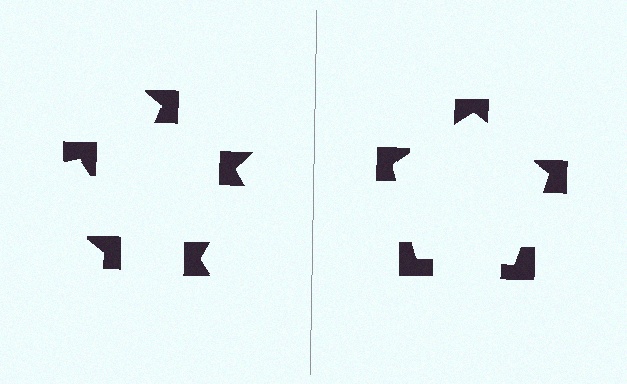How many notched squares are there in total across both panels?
10 — 5 on each side.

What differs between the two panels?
The notched squares are positioned identically on both sides; only the wedge orientations differ. On the right they align to a pentagon; on the left they are misaligned.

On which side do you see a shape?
An illusory pentagon appears on the right side. On the left side the wedge cuts are rotated, so no coherent shape forms.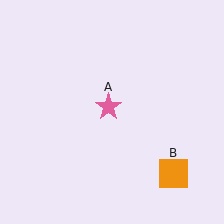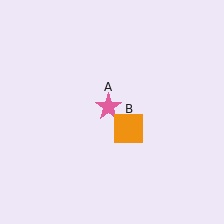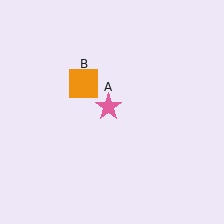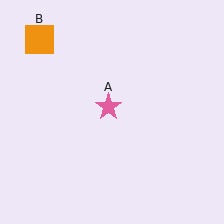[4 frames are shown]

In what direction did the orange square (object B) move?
The orange square (object B) moved up and to the left.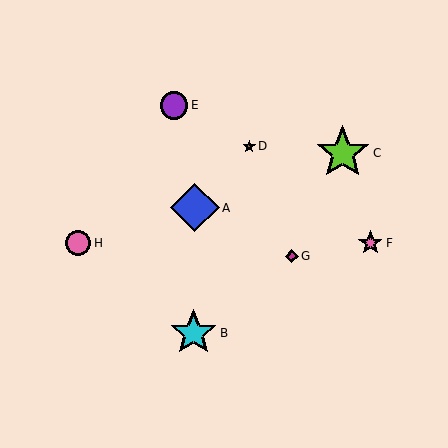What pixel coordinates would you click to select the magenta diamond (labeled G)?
Click at (292, 256) to select the magenta diamond G.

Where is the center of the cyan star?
The center of the cyan star is at (194, 333).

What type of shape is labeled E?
Shape E is a purple circle.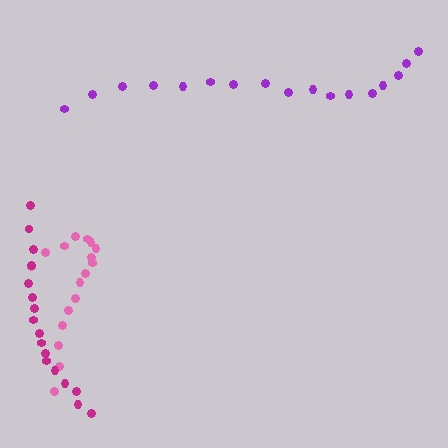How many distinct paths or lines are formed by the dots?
There are 3 distinct paths.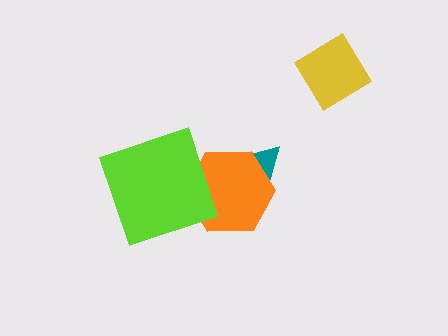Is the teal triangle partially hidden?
Yes, it is partially covered by another shape.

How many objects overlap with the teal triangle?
1 object overlaps with the teal triangle.